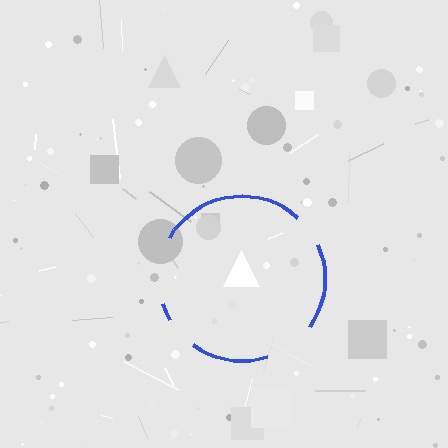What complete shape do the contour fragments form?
The contour fragments form a circle.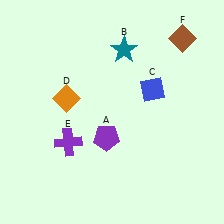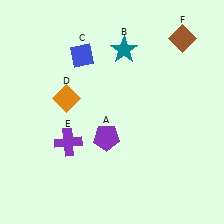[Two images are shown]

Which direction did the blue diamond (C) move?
The blue diamond (C) moved left.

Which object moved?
The blue diamond (C) moved left.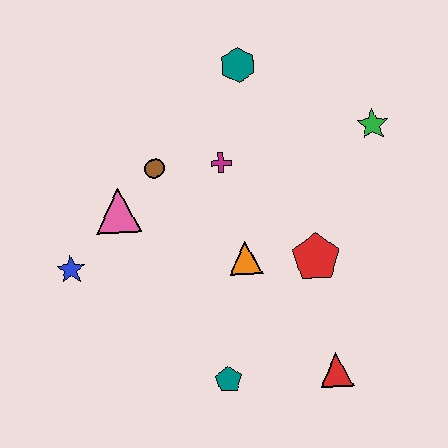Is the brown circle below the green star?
Yes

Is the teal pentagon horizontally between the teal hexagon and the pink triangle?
Yes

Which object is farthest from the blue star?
The green star is farthest from the blue star.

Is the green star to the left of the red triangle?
No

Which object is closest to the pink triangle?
The brown circle is closest to the pink triangle.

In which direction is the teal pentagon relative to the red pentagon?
The teal pentagon is below the red pentagon.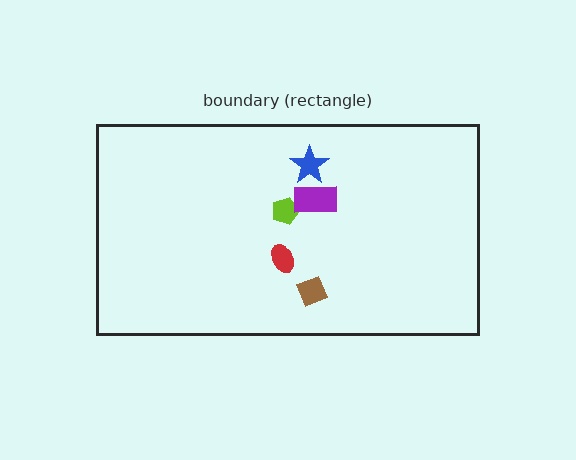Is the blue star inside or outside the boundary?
Inside.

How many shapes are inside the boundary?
5 inside, 0 outside.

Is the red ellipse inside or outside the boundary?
Inside.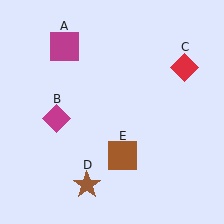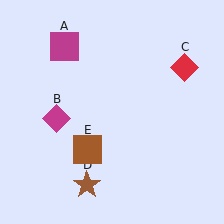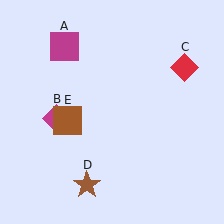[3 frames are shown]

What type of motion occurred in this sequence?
The brown square (object E) rotated clockwise around the center of the scene.